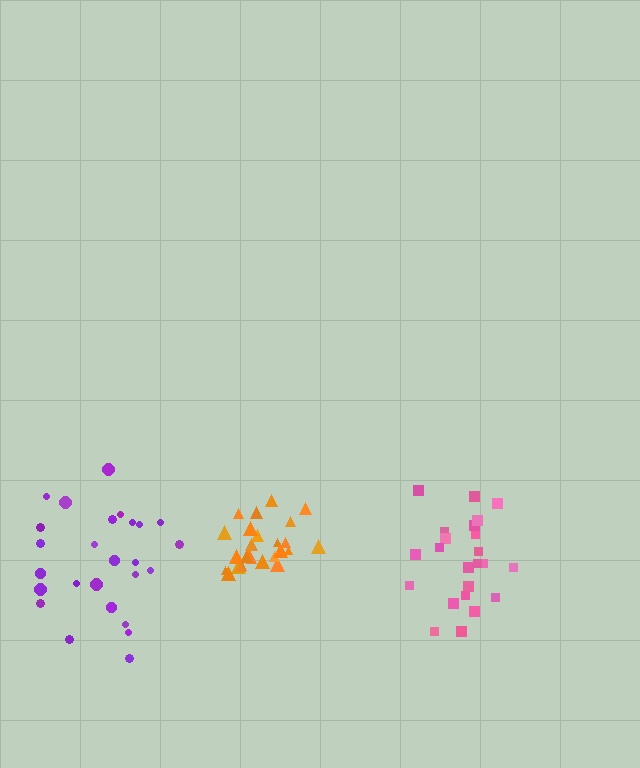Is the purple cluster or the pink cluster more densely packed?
Pink.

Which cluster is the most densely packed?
Orange.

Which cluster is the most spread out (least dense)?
Purple.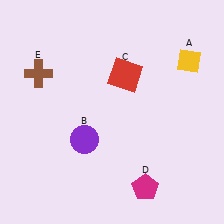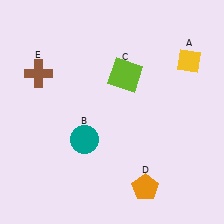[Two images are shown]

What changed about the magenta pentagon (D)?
In Image 1, D is magenta. In Image 2, it changed to orange.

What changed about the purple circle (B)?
In Image 1, B is purple. In Image 2, it changed to teal.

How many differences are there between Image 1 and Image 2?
There are 3 differences between the two images.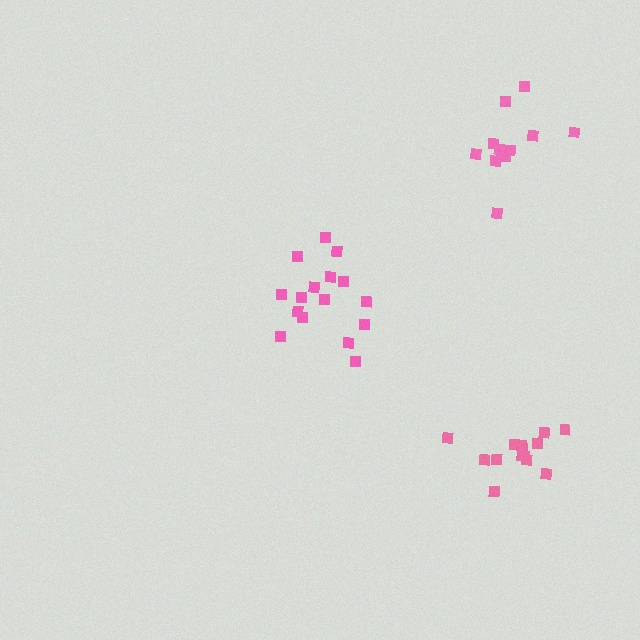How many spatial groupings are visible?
There are 3 spatial groupings.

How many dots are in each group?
Group 1: 16 dots, Group 2: 14 dots, Group 3: 12 dots (42 total).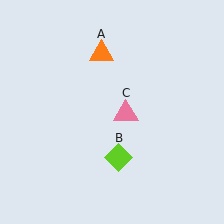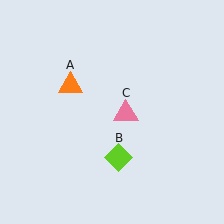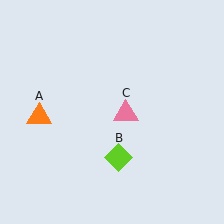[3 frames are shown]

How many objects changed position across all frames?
1 object changed position: orange triangle (object A).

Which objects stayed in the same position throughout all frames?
Lime diamond (object B) and pink triangle (object C) remained stationary.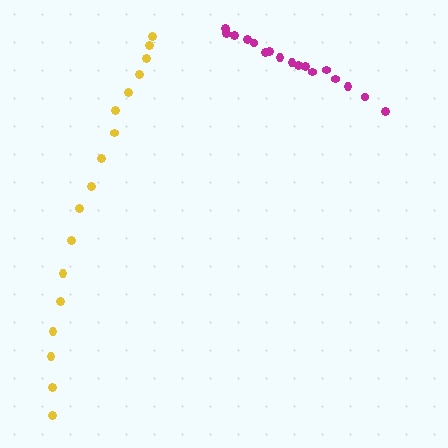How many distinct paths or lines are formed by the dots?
There are 2 distinct paths.